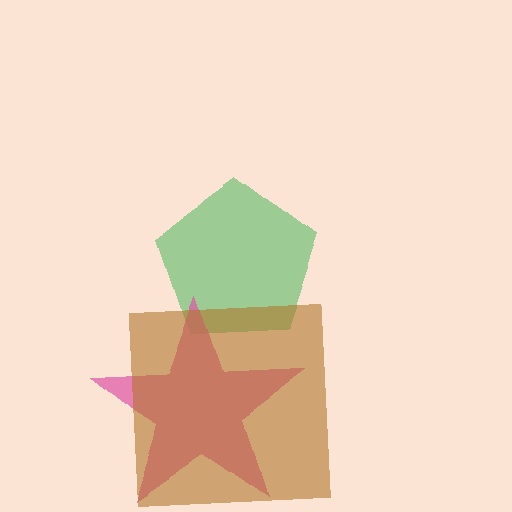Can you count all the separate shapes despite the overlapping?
Yes, there are 3 separate shapes.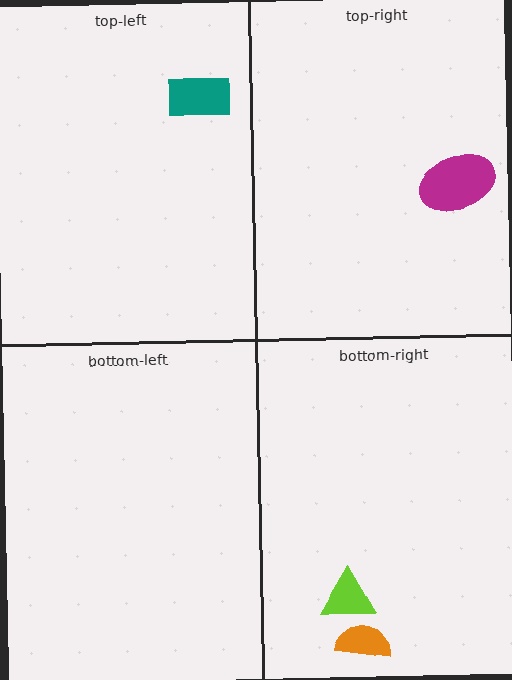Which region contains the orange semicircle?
The bottom-right region.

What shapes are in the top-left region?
The teal rectangle.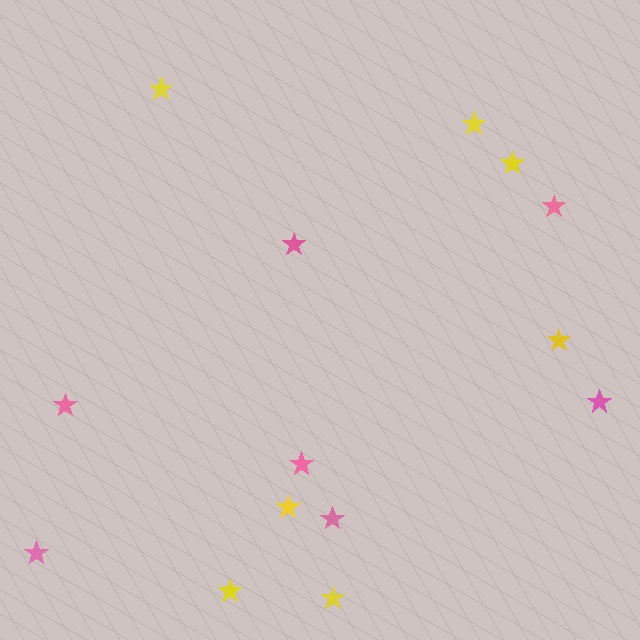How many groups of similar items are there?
There are 2 groups: one group of yellow stars (7) and one group of pink stars (7).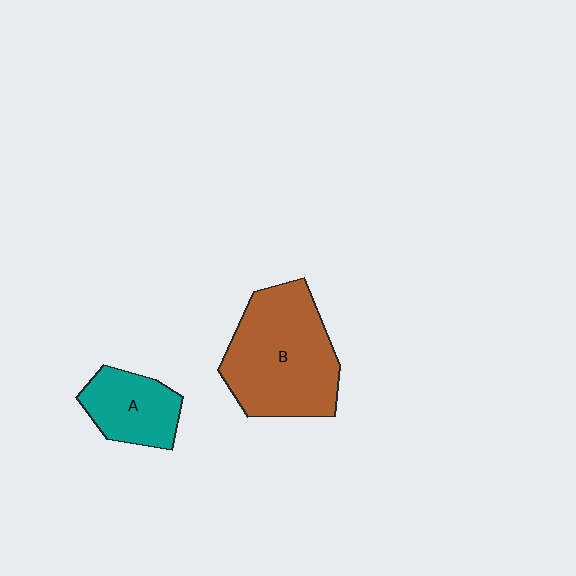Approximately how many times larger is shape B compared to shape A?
Approximately 2.0 times.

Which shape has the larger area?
Shape B (brown).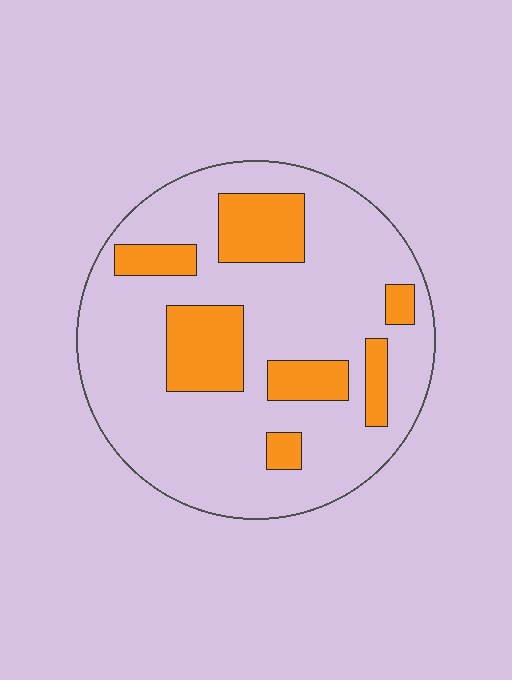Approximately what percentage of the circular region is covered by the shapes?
Approximately 25%.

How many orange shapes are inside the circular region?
7.